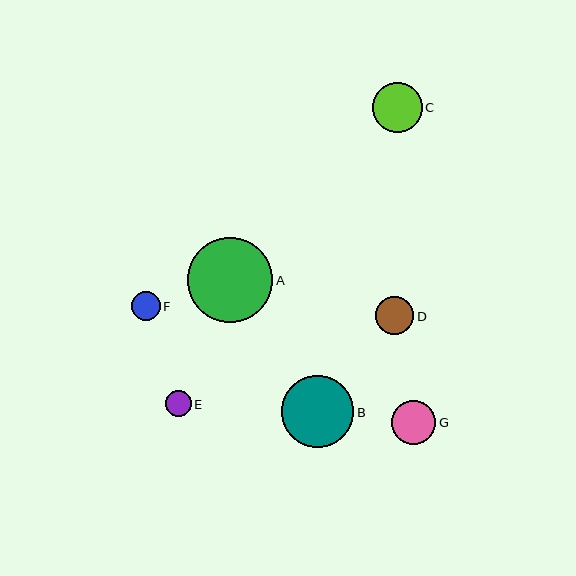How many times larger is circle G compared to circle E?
Circle G is approximately 1.7 times the size of circle E.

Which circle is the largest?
Circle A is the largest with a size of approximately 85 pixels.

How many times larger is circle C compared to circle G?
Circle C is approximately 1.1 times the size of circle G.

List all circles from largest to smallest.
From largest to smallest: A, B, C, G, D, F, E.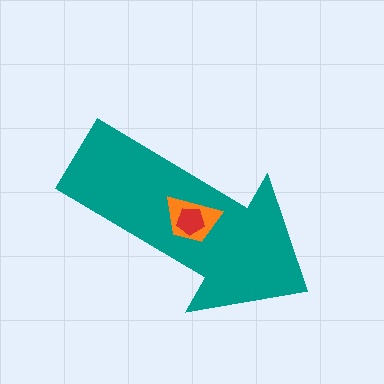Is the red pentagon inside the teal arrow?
Yes.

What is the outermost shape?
The teal arrow.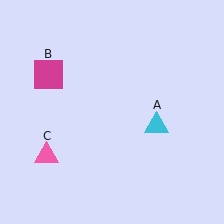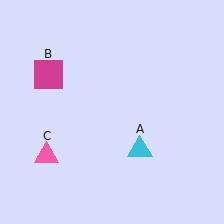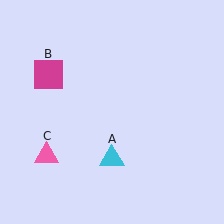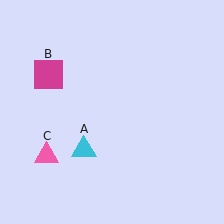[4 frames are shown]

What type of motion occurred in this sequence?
The cyan triangle (object A) rotated clockwise around the center of the scene.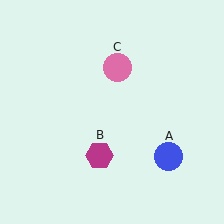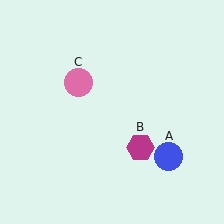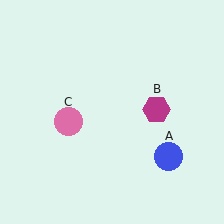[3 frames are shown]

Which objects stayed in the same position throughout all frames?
Blue circle (object A) remained stationary.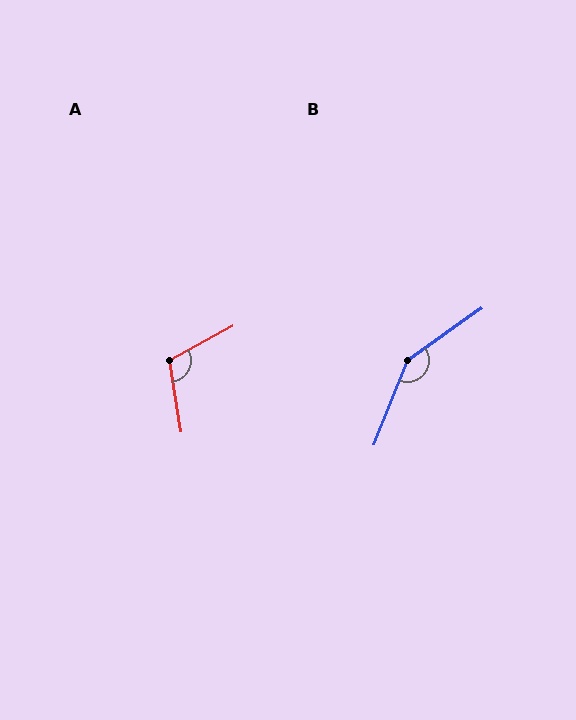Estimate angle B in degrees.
Approximately 147 degrees.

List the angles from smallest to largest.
A (109°), B (147°).